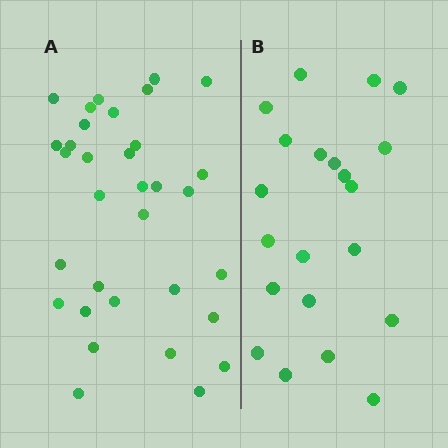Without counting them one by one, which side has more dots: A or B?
Region A (the left region) has more dots.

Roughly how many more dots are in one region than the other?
Region A has roughly 12 or so more dots than region B.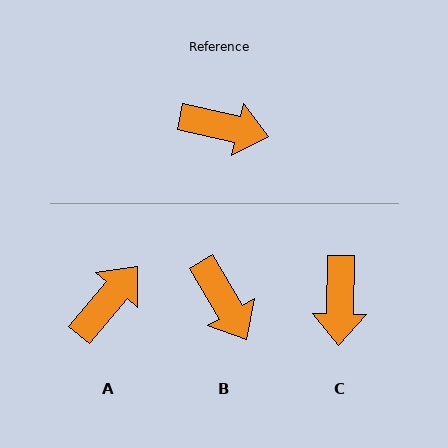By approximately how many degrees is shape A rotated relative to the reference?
Approximately 62 degrees counter-clockwise.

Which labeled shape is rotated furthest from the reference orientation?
C, about 79 degrees away.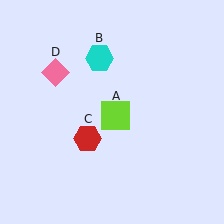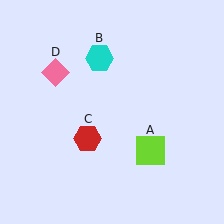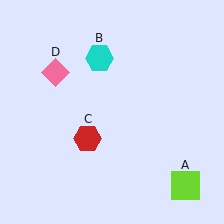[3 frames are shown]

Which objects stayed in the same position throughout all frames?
Cyan hexagon (object B) and red hexagon (object C) and pink diamond (object D) remained stationary.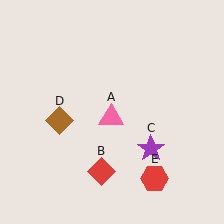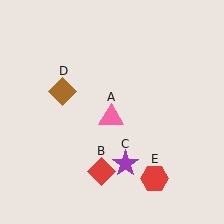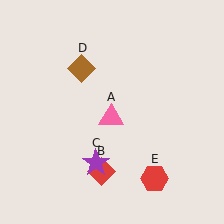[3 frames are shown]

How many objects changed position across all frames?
2 objects changed position: purple star (object C), brown diamond (object D).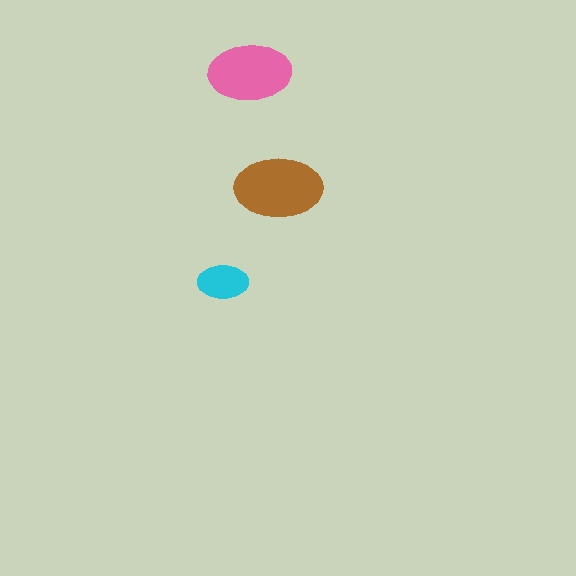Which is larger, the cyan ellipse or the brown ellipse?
The brown one.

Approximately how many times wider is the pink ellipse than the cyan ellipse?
About 1.5 times wider.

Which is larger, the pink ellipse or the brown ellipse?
The brown one.